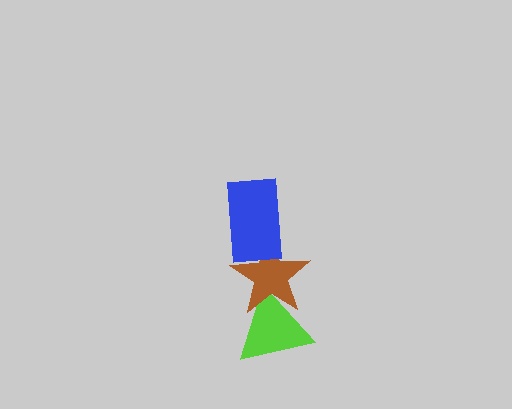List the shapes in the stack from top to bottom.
From top to bottom: the blue rectangle, the brown star, the lime triangle.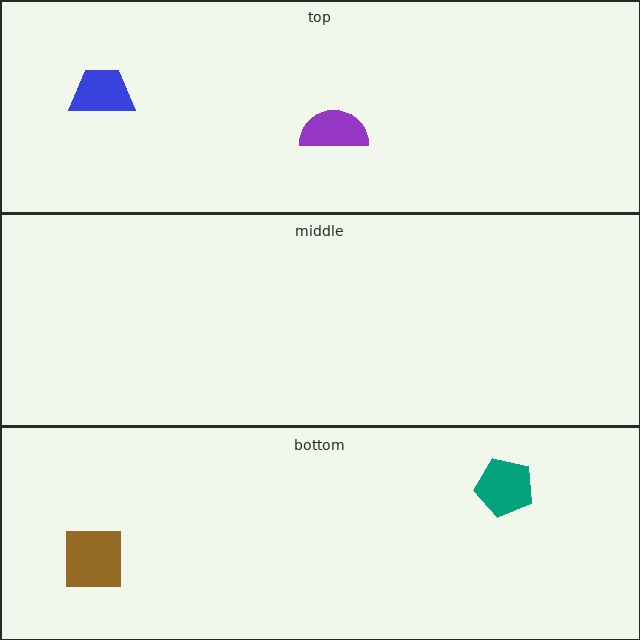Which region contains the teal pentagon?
The bottom region.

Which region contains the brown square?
The bottom region.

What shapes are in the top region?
The blue trapezoid, the purple semicircle.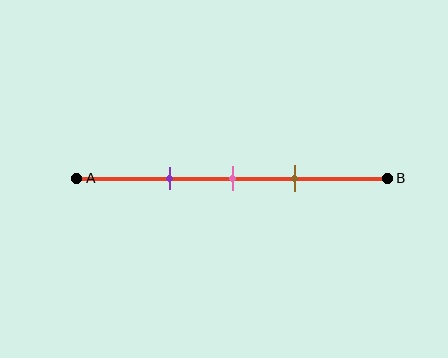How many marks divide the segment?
There are 3 marks dividing the segment.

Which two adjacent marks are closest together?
The pink and brown marks are the closest adjacent pair.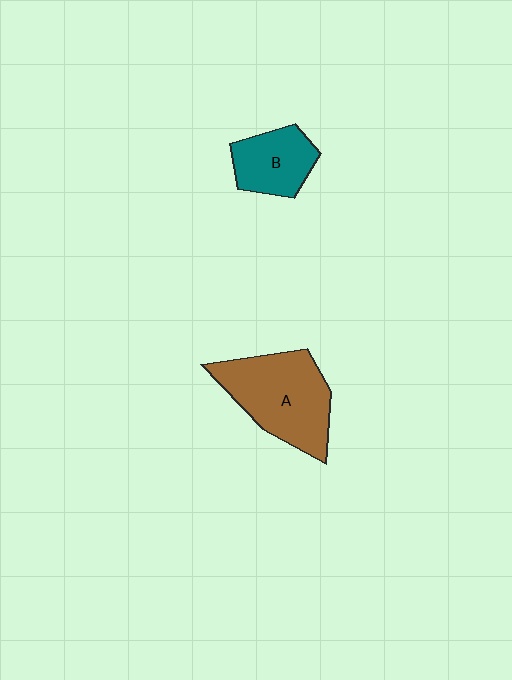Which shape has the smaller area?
Shape B (teal).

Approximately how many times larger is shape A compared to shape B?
Approximately 1.8 times.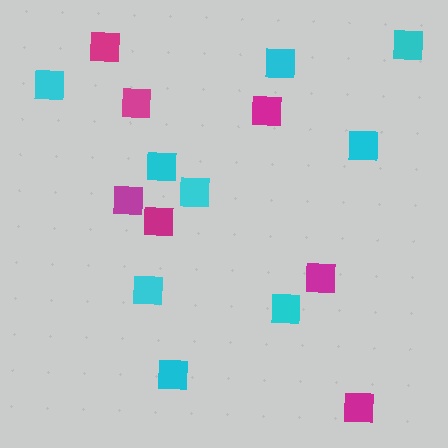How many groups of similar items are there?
There are 2 groups: one group of magenta squares (7) and one group of cyan squares (9).